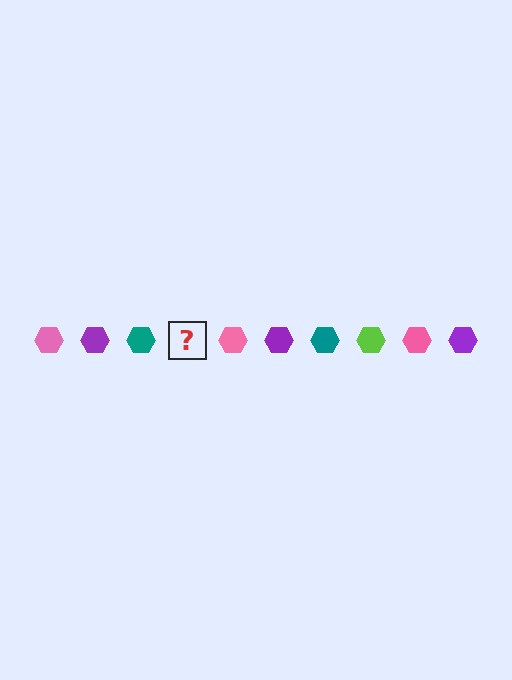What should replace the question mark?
The question mark should be replaced with a lime hexagon.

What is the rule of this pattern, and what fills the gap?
The rule is that the pattern cycles through pink, purple, teal, lime hexagons. The gap should be filled with a lime hexagon.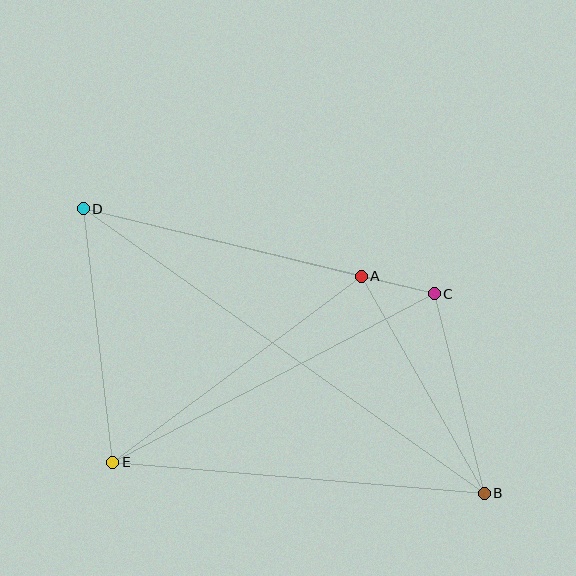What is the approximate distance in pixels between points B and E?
The distance between B and E is approximately 373 pixels.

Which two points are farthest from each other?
Points B and D are farthest from each other.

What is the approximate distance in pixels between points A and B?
The distance between A and B is approximately 250 pixels.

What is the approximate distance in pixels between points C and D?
The distance between C and D is approximately 361 pixels.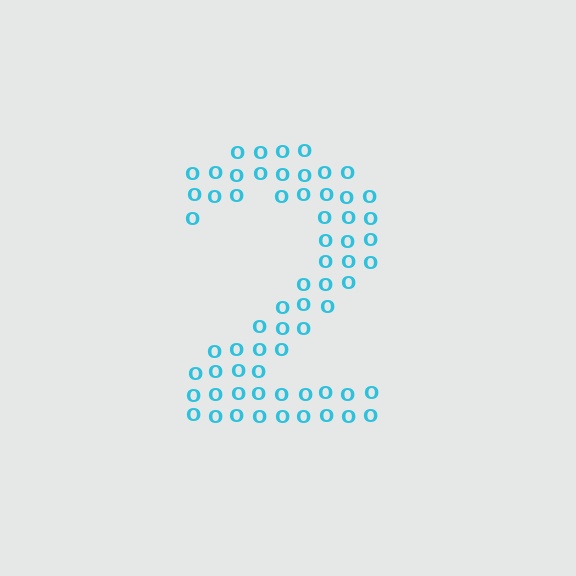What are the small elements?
The small elements are letter O's.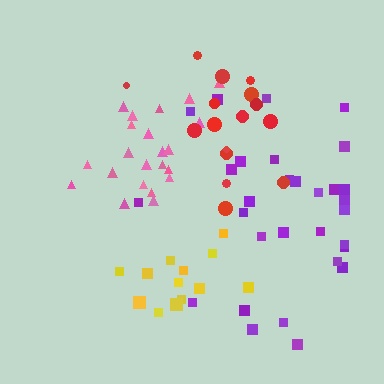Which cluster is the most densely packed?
Pink.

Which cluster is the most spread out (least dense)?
Purple.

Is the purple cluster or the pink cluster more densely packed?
Pink.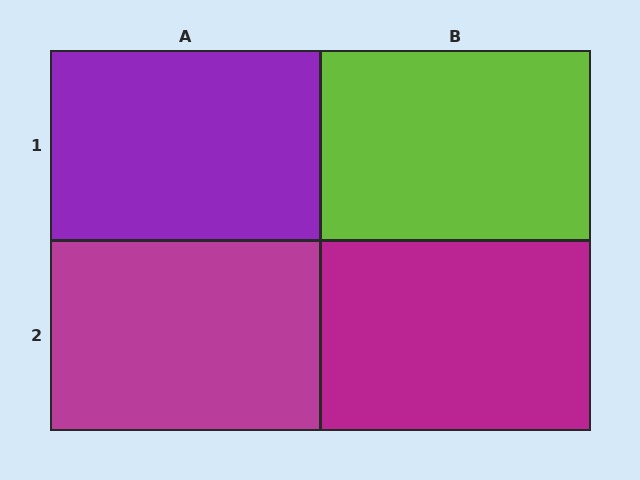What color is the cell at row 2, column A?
Magenta.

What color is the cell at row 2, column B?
Magenta.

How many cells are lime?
1 cell is lime.